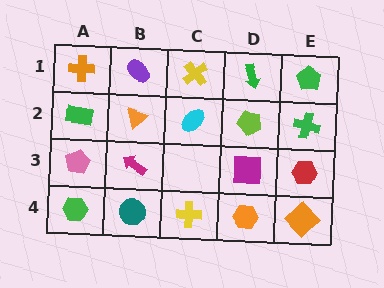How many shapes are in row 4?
5 shapes.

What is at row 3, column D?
A magenta square.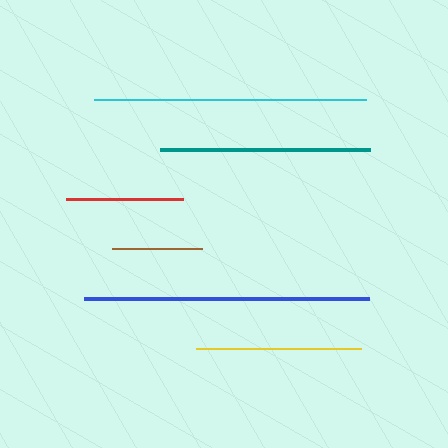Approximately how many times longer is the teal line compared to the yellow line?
The teal line is approximately 1.3 times the length of the yellow line.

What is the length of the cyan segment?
The cyan segment is approximately 271 pixels long.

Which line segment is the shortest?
The brown line is the shortest at approximately 90 pixels.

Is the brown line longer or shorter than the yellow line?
The yellow line is longer than the brown line.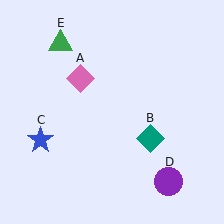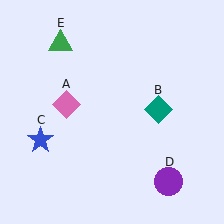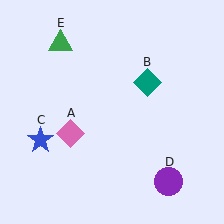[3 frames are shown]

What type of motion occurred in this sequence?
The pink diamond (object A), teal diamond (object B) rotated counterclockwise around the center of the scene.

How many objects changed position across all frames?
2 objects changed position: pink diamond (object A), teal diamond (object B).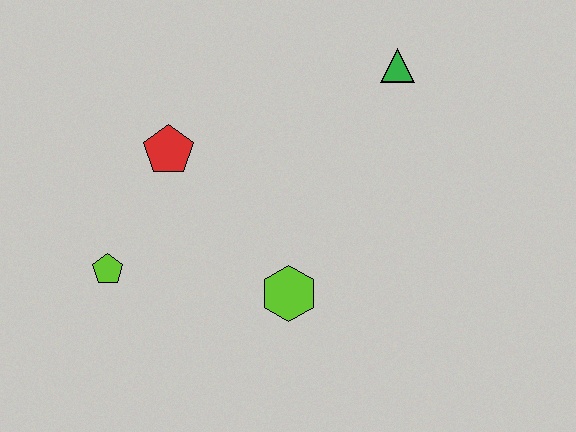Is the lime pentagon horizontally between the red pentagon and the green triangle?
No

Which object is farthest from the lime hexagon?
The green triangle is farthest from the lime hexagon.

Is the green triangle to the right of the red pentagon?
Yes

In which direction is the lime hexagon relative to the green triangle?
The lime hexagon is below the green triangle.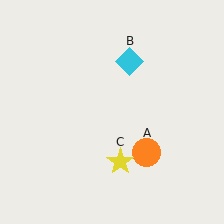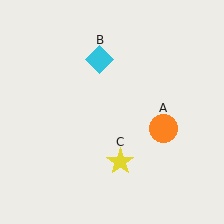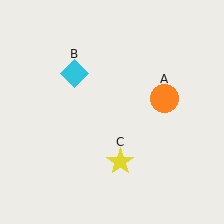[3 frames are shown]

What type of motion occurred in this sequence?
The orange circle (object A), cyan diamond (object B) rotated counterclockwise around the center of the scene.